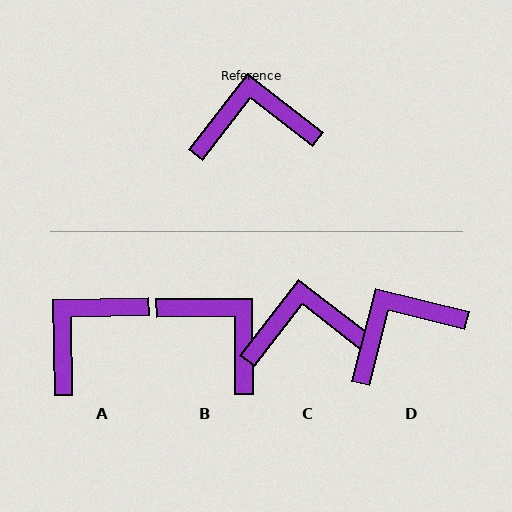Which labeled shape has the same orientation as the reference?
C.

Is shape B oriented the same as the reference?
No, it is off by about 52 degrees.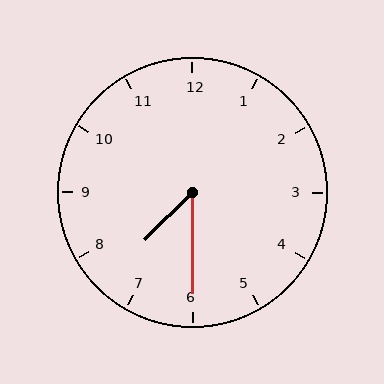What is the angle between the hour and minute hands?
Approximately 45 degrees.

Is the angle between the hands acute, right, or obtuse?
It is acute.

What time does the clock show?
7:30.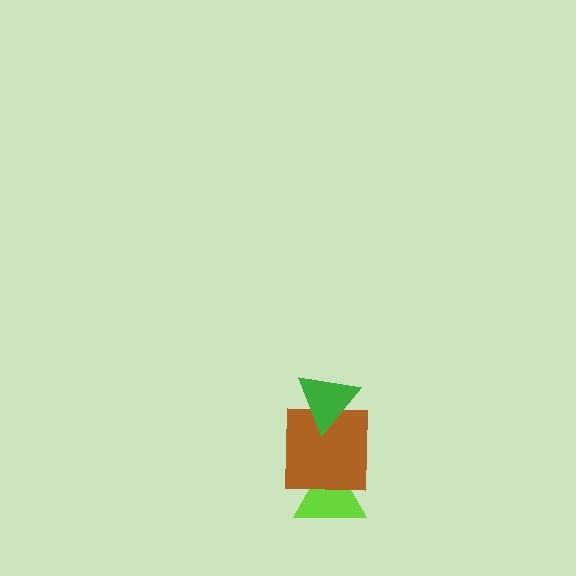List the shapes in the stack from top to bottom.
From top to bottom: the green triangle, the brown square, the lime triangle.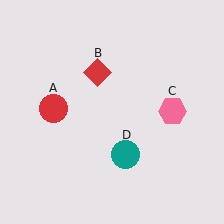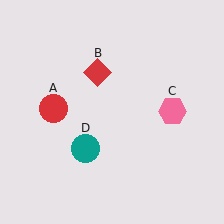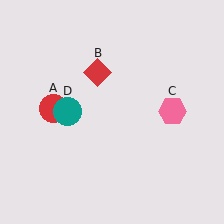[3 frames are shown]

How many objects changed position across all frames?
1 object changed position: teal circle (object D).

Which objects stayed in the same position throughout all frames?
Red circle (object A) and red diamond (object B) and pink hexagon (object C) remained stationary.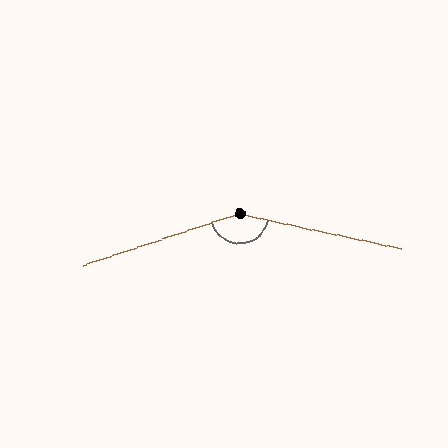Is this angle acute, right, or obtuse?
It is obtuse.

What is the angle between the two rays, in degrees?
Approximately 150 degrees.